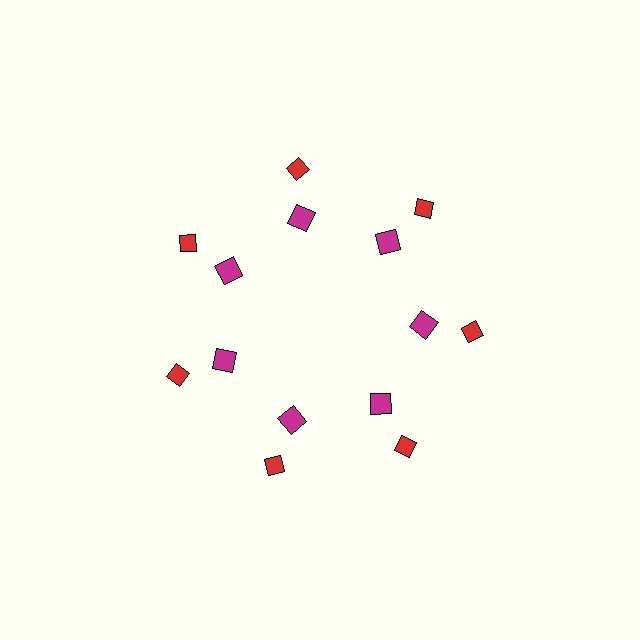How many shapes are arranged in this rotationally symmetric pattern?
There are 14 shapes, arranged in 7 groups of 2.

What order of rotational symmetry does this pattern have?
This pattern has 7-fold rotational symmetry.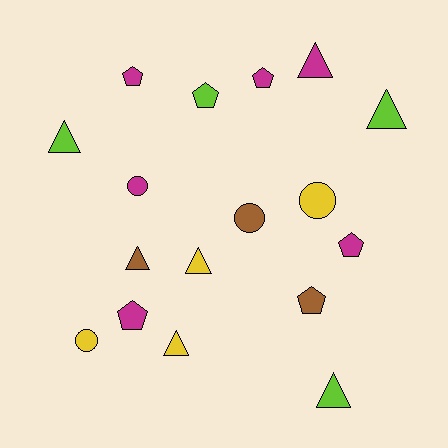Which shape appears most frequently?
Triangle, with 7 objects.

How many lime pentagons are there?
There is 1 lime pentagon.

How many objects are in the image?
There are 17 objects.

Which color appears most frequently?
Magenta, with 6 objects.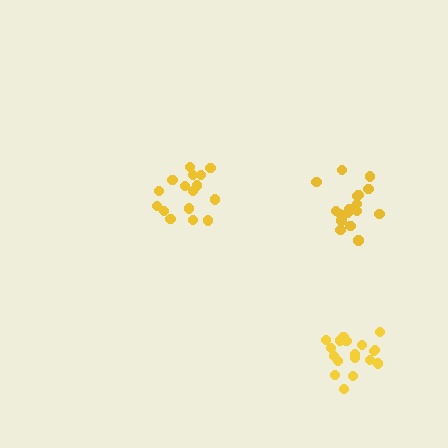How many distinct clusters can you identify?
There are 3 distinct clusters.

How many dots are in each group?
Group 1: 16 dots, Group 2: 19 dots, Group 3: 18 dots (53 total).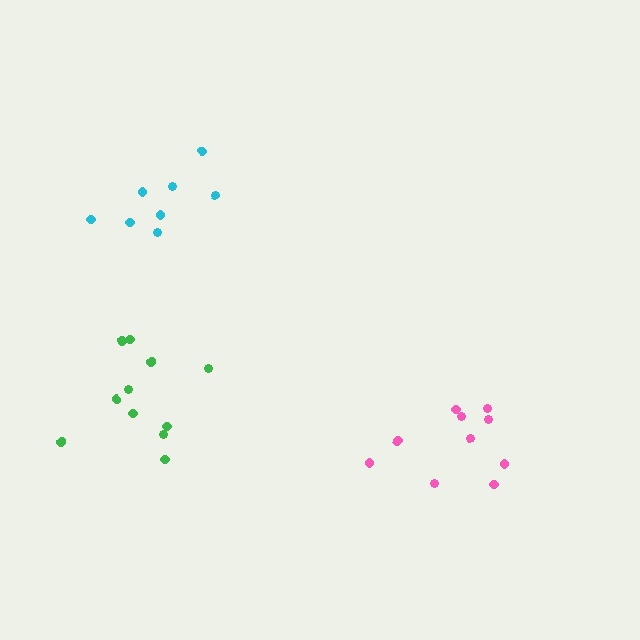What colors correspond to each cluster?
The clusters are colored: cyan, pink, green.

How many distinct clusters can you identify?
There are 3 distinct clusters.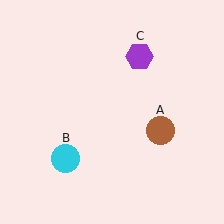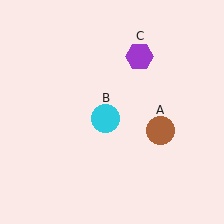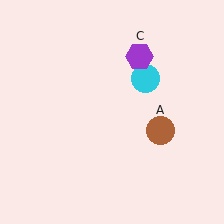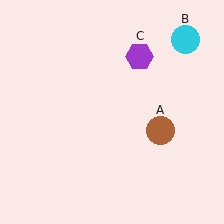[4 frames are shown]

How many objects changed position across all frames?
1 object changed position: cyan circle (object B).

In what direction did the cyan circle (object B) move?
The cyan circle (object B) moved up and to the right.